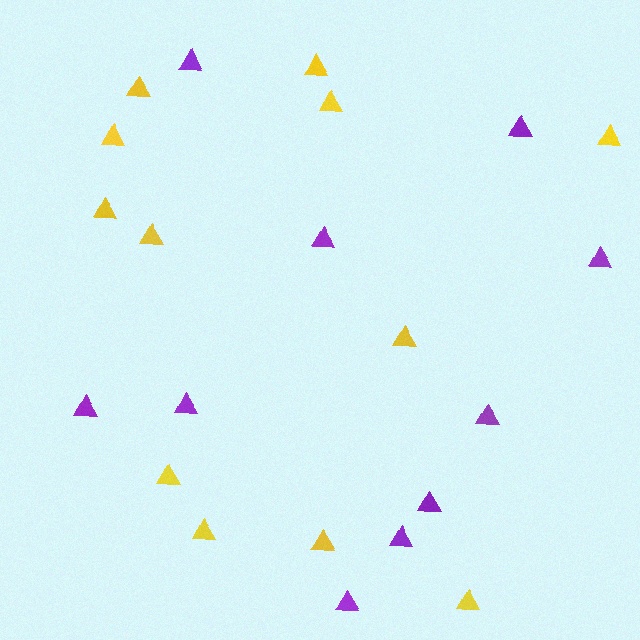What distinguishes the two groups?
There are 2 groups: one group of purple triangles (10) and one group of yellow triangles (12).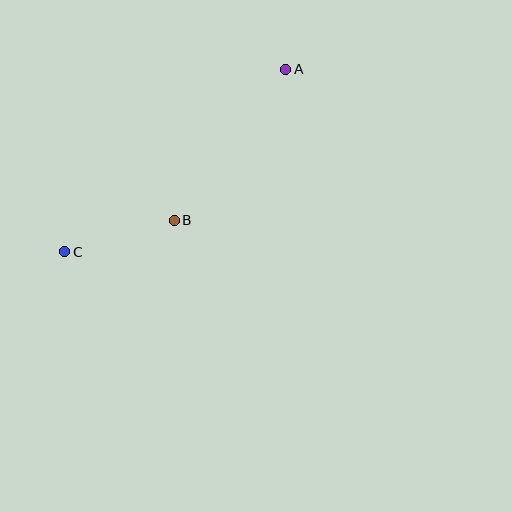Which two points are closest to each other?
Points B and C are closest to each other.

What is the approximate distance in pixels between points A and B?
The distance between A and B is approximately 188 pixels.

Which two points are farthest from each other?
Points A and C are farthest from each other.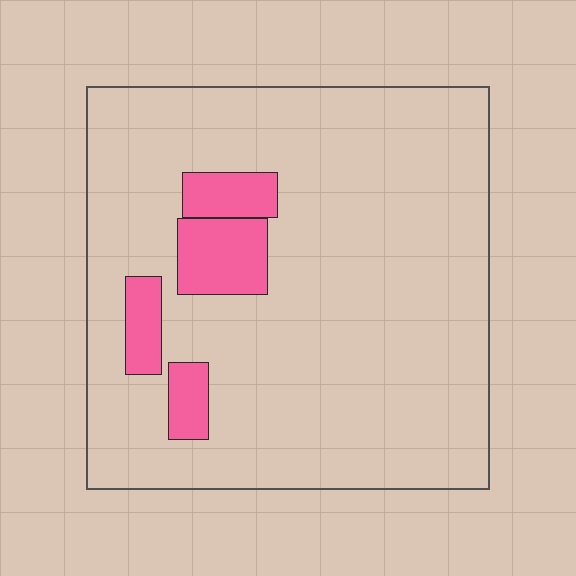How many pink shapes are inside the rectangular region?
4.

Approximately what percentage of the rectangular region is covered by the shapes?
Approximately 10%.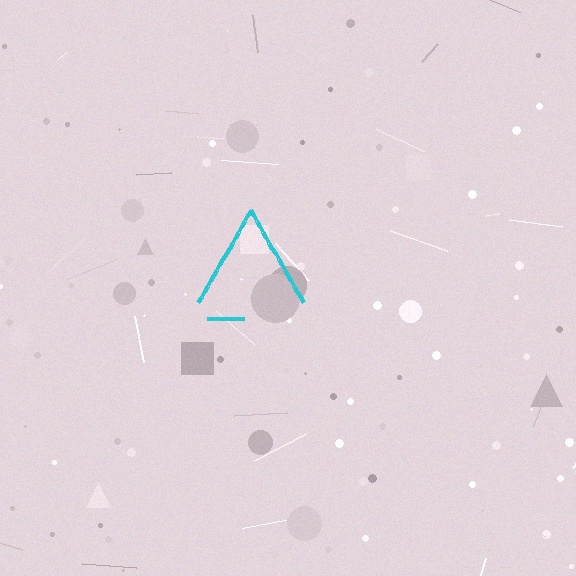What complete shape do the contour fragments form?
The contour fragments form a triangle.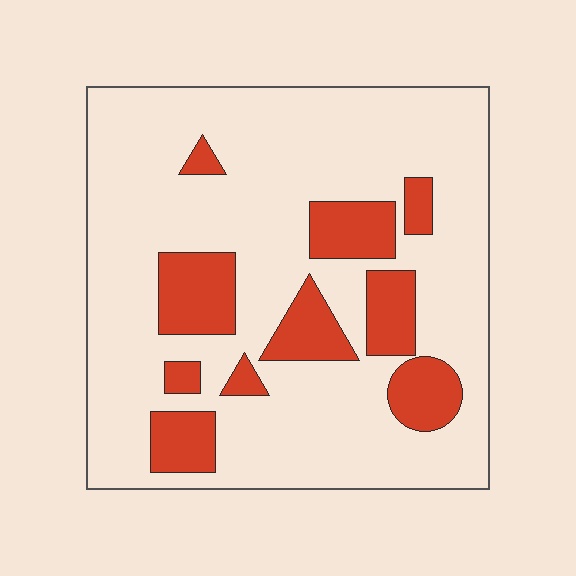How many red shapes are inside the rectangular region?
10.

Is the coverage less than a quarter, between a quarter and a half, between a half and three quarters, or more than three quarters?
Less than a quarter.